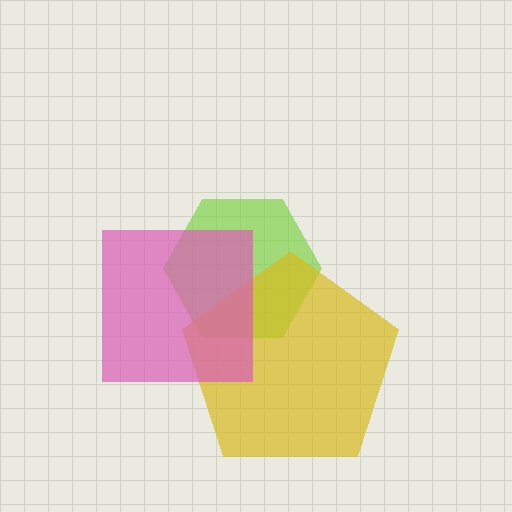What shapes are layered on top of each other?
The layered shapes are: a lime hexagon, a yellow pentagon, a pink square.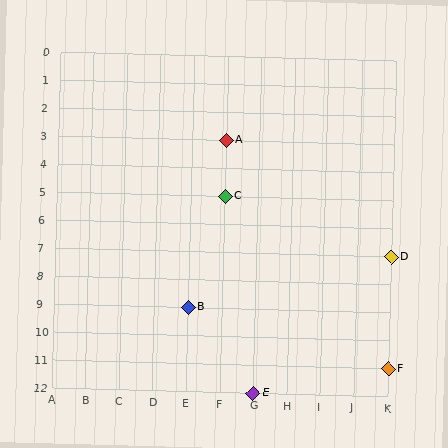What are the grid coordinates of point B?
Point B is at grid coordinates (E, 9).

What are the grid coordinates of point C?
Point C is at grid coordinates (F, 5).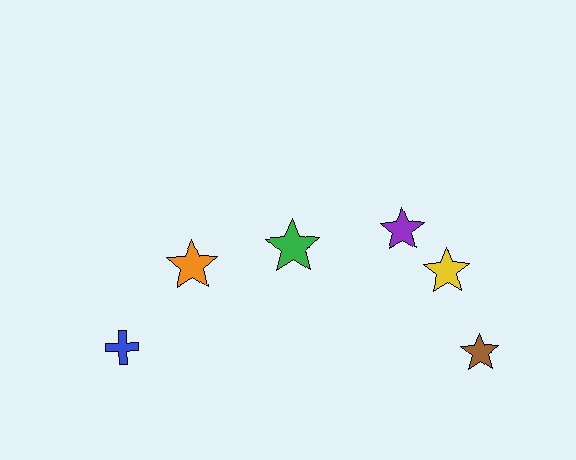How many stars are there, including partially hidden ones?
There are 5 stars.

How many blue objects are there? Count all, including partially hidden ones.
There is 1 blue object.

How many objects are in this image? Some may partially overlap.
There are 6 objects.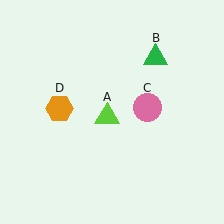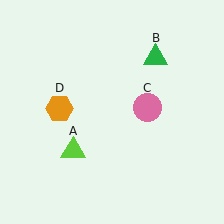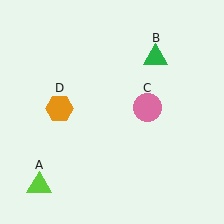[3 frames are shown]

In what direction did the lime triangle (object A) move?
The lime triangle (object A) moved down and to the left.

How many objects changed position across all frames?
1 object changed position: lime triangle (object A).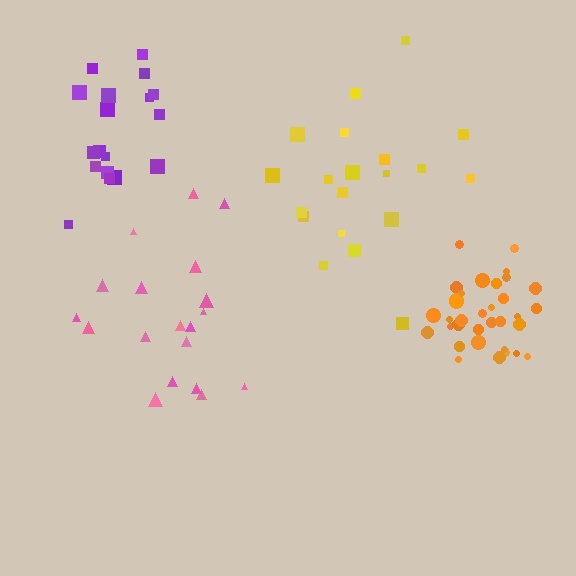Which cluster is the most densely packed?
Orange.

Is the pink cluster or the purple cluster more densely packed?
Purple.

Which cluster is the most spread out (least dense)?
Yellow.